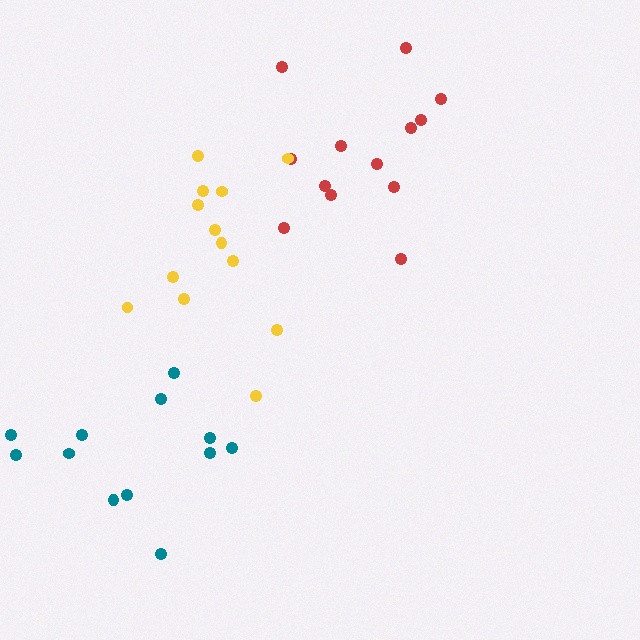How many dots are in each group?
Group 1: 13 dots, Group 2: 13 dots, Group 3: 12 dots (38 total).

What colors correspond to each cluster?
The clusters are colored: red, yellow, teal.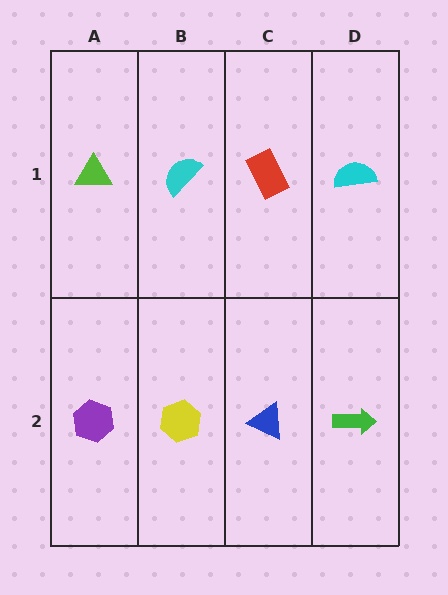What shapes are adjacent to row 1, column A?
A purple hexagon (row 2, column A), a cyan semicircle (row 1, column B).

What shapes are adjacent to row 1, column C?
A blue triangle (row 2, column C), a cyan semicircle (row 1, column B), a cyan semicircle (row 1, column D).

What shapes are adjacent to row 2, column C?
A red rectangle (row 1, column C), a yellow hexagon (row 2, column B), a green arrow (row 2, column D).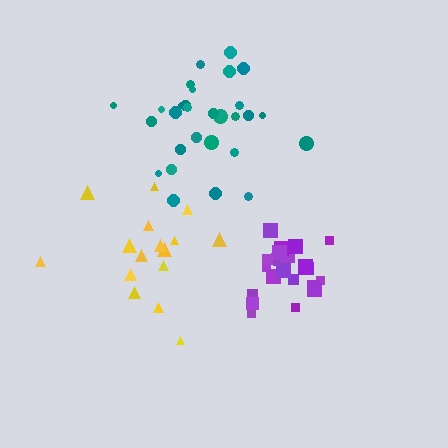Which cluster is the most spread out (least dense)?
Yellow.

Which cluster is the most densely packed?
Purple.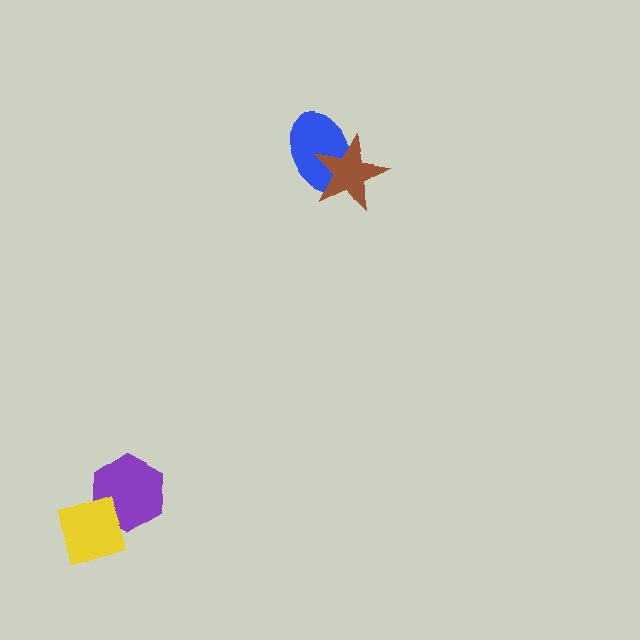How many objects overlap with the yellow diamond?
1 object overlaps with the yellow diamond.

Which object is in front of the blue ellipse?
The brown star is in front of the blue ellipse.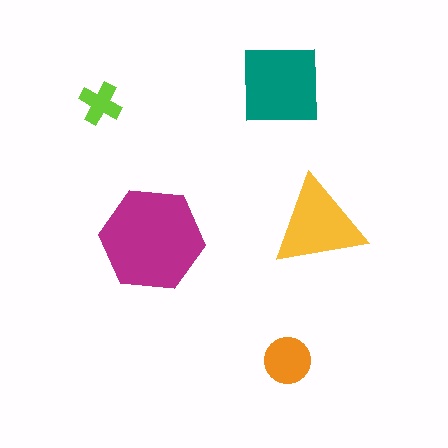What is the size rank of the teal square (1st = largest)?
2nd.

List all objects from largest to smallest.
The magenta hexagon, the teal square, the yellow triangle, the orange circle, the lime cross.